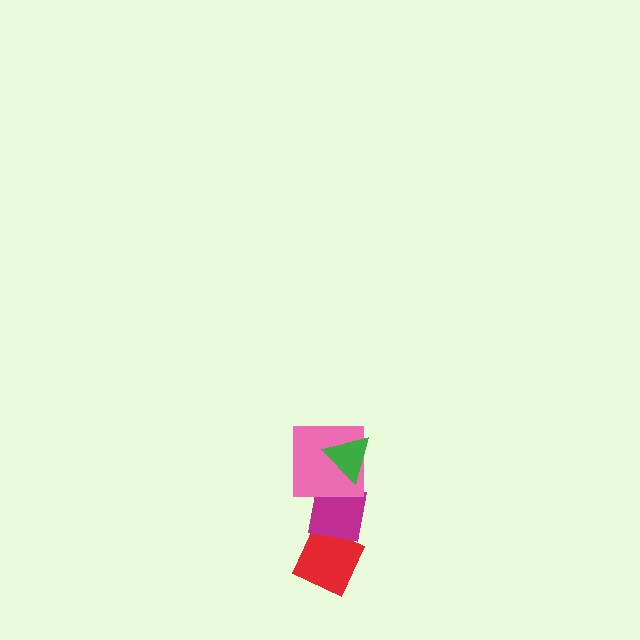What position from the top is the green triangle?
The green triangle is 1st from the top.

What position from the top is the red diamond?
The red diamond is 4th from the top.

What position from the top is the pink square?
The pink square is 2nd from the top.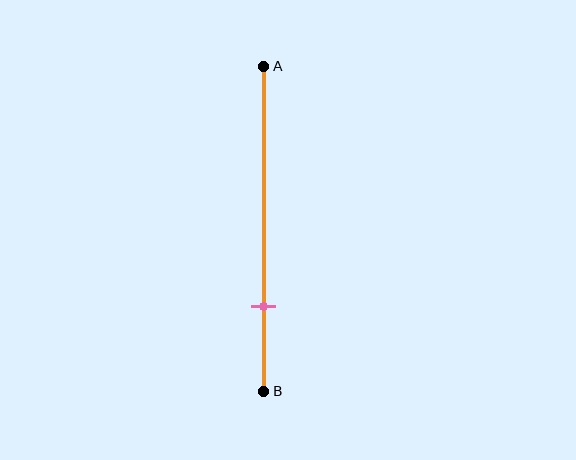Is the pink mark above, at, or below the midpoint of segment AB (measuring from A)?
The pink mark is below the midpoint of segment AB.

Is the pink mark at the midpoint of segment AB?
No, the mark is at about 75% from A, not at the 50% midpoint.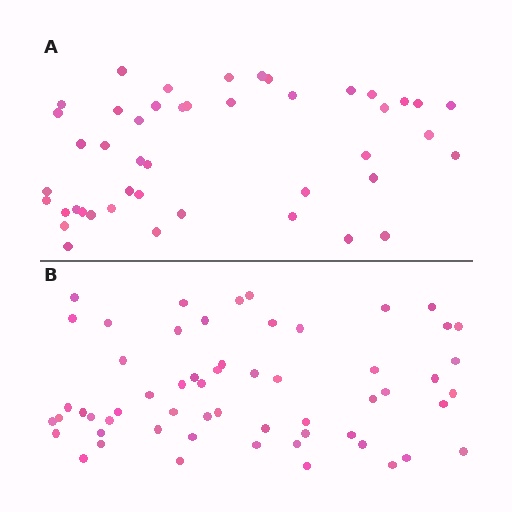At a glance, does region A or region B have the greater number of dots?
Region B (the bottom region) has more dots.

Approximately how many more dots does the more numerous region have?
Region B has approximately 15 more dots than region A.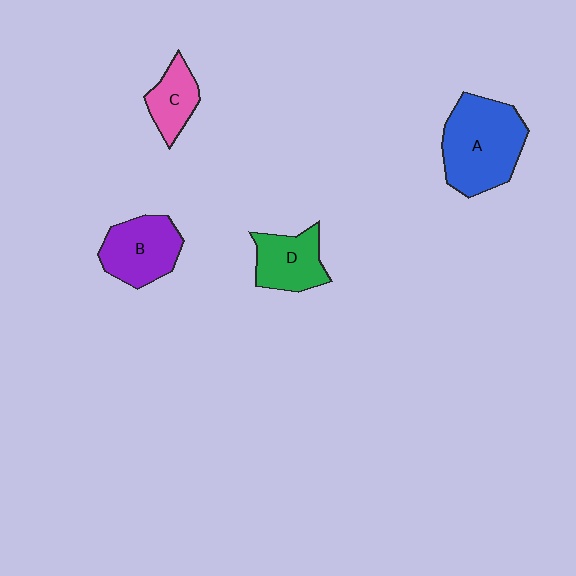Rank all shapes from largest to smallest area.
From largest to smallest: A (blue), B (purple), D (green), C (pink).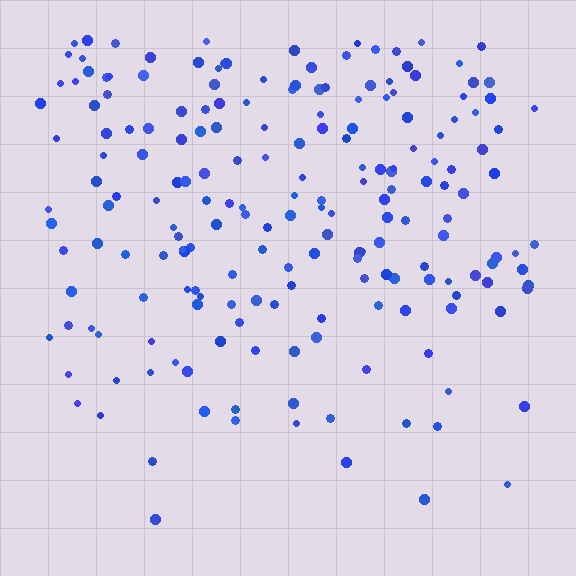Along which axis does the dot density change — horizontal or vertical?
Vertical.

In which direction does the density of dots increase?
From bottom to top, with the top side densest.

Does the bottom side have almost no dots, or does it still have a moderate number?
Still a moderate number, just noticeably fewer than the top.